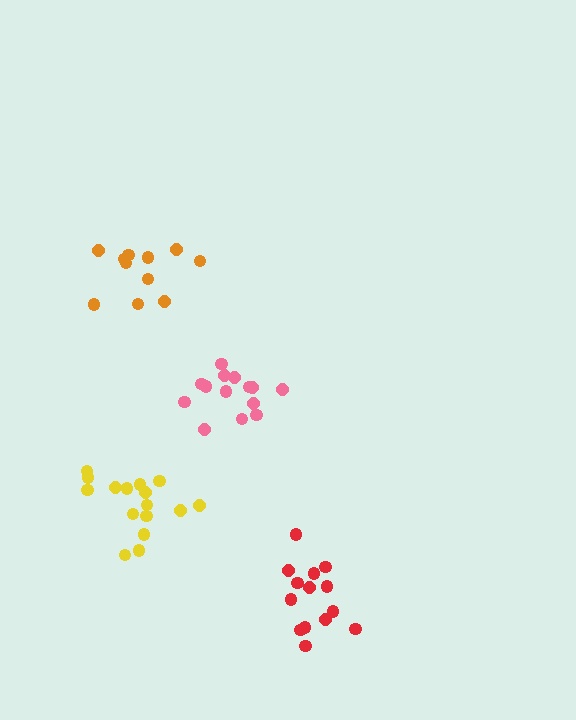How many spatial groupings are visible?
There are 4 spatial groupings.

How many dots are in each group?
Group 1: 11 dots, Group 2: 16 dots, Group 3: 15 dots, Group 4: 14 dots (56 total).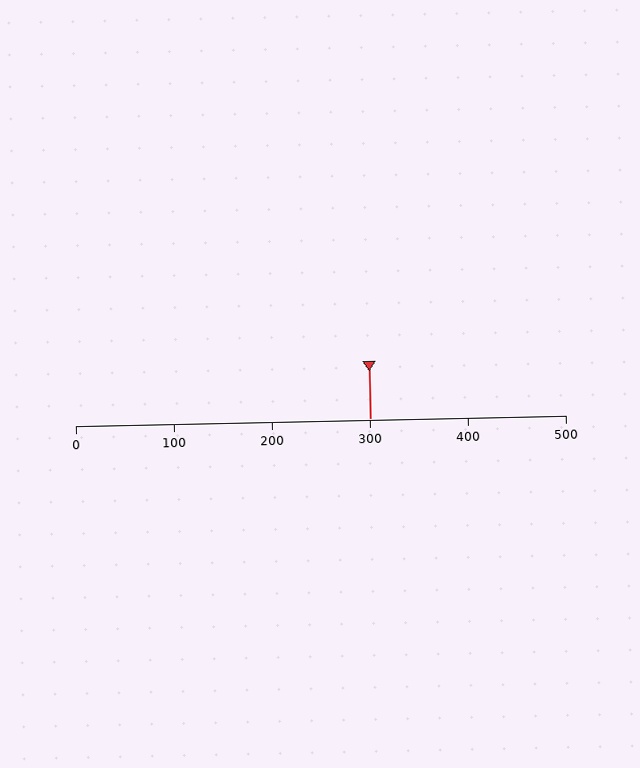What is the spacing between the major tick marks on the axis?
The major ticks are spaced 100 apart.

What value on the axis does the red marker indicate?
The marker indicates approximately 300.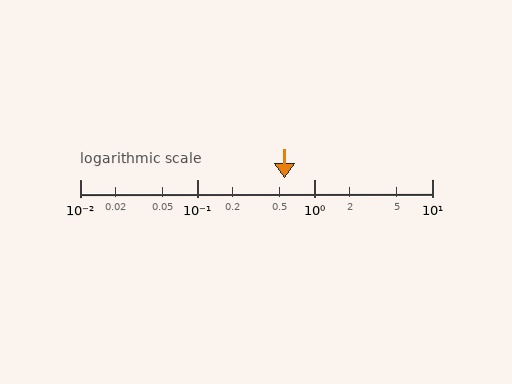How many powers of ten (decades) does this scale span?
The scale spans 3 decades, from 0.01 to 10.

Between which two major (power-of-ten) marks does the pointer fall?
The pointer is between 0.1 and 1.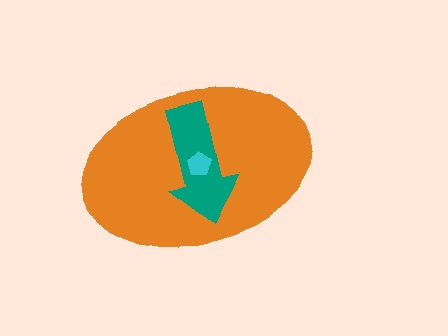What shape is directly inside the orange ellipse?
The teal arrow.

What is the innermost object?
The cyan pentagon.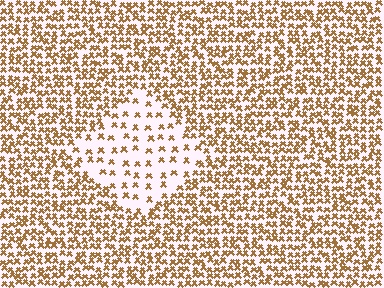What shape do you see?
I see a diamond.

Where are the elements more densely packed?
The elements are more densely packed outside the diamond boundary.